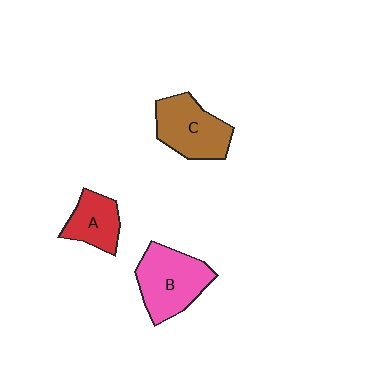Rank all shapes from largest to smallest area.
From largest to smallest: B (pink), C (brown), A (red).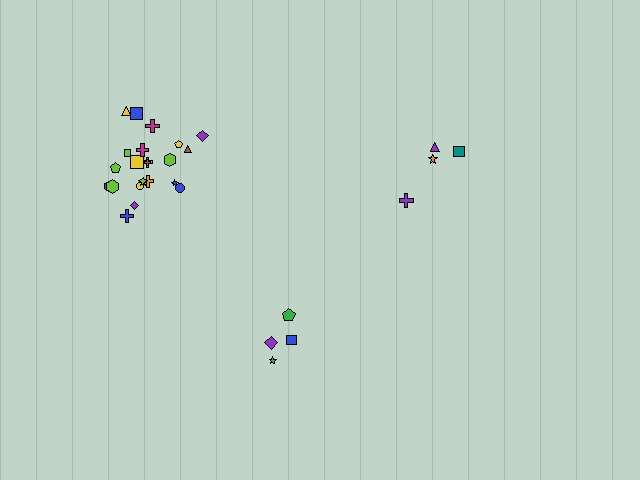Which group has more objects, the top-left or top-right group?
The top-left group.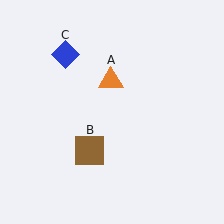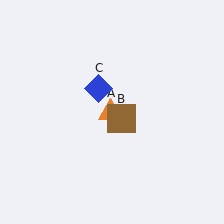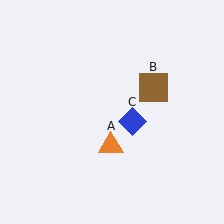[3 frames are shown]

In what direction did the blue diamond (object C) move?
The blue diamond (object C) moved down and to the right.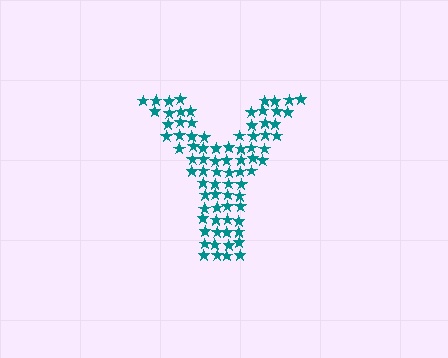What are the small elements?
The small elements are stars.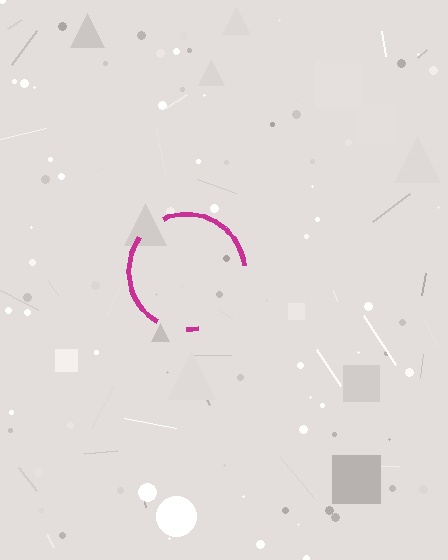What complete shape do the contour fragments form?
The contour fragments form a circle.